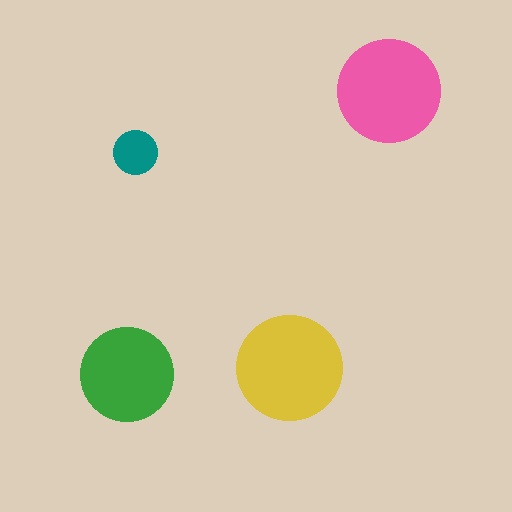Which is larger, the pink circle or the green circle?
The pink one.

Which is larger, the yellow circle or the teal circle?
The yellow one.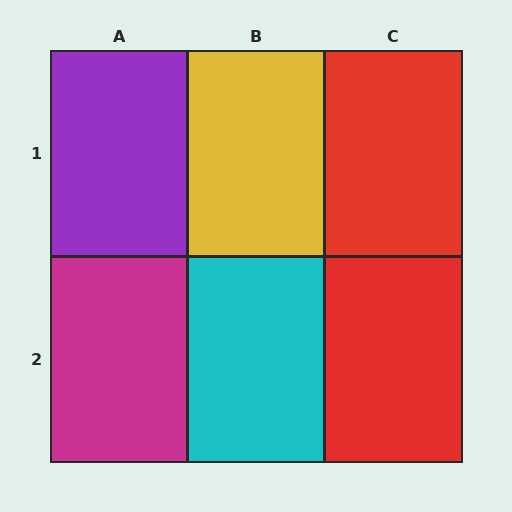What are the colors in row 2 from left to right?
Magenta, cyan, red.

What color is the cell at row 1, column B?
Yellow.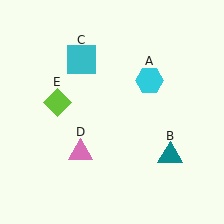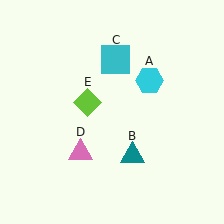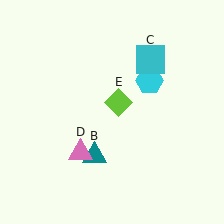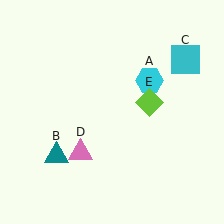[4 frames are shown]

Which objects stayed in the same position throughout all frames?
Cyan hexagon (object A) and pink triangle (object D) remained stationary.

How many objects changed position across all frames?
3 objects changed position: teal triangle (object B), cyan square (object C), lime diamond (object E).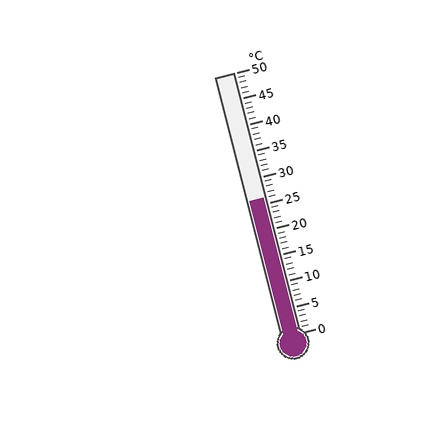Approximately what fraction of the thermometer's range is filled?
The thermometer is filled to approximately 50% of its range.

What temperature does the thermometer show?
The thermometer shows approximately 26°C.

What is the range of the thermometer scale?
The thermometer scale ranges from 0°C to 50°C.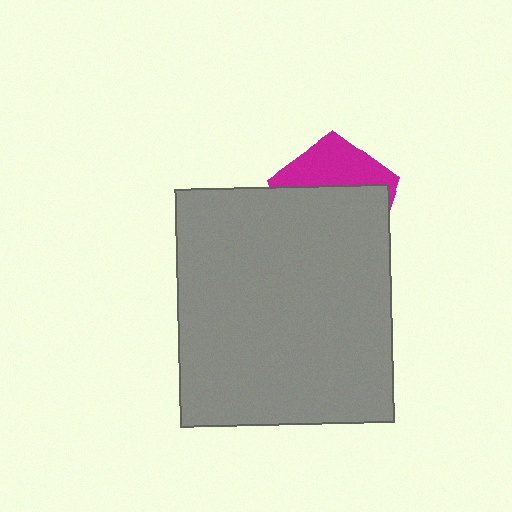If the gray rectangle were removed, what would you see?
You would see the complete magenta pentagon.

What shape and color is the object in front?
The object in front is a gray rectangle.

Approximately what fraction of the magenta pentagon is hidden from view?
Roughly 64% of the magenta pentagon is hidden behind the gray rectangle.